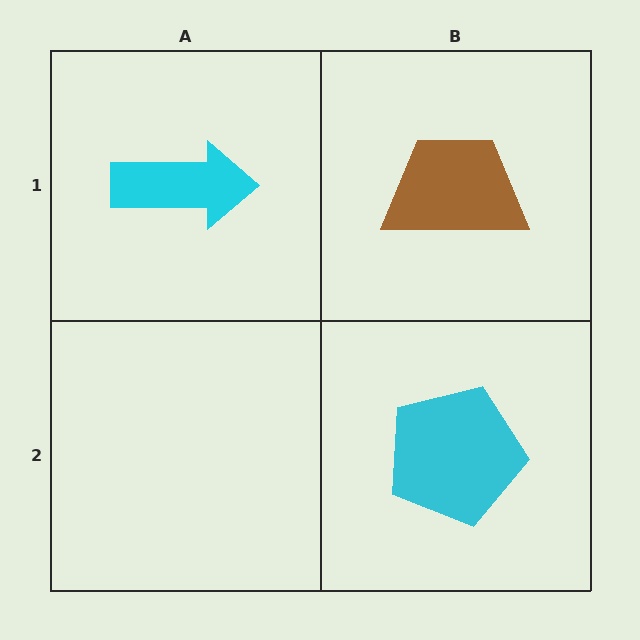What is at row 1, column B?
A brown trapezoid.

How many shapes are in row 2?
1 shape.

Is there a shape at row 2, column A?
No, that cell is empty.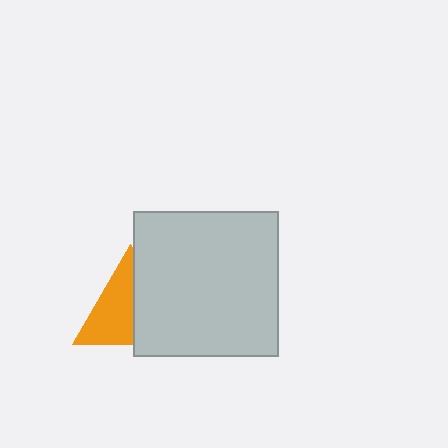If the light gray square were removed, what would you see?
You would see the complete orange triangle.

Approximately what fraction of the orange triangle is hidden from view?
Roughly 45% of the orange triangle is hidden behind the light gray square.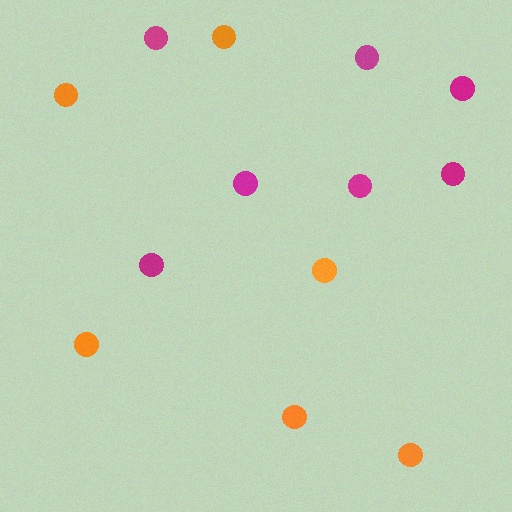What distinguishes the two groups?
There are 2 groups: one group of orange circles (6) and one group of magenta circles (7).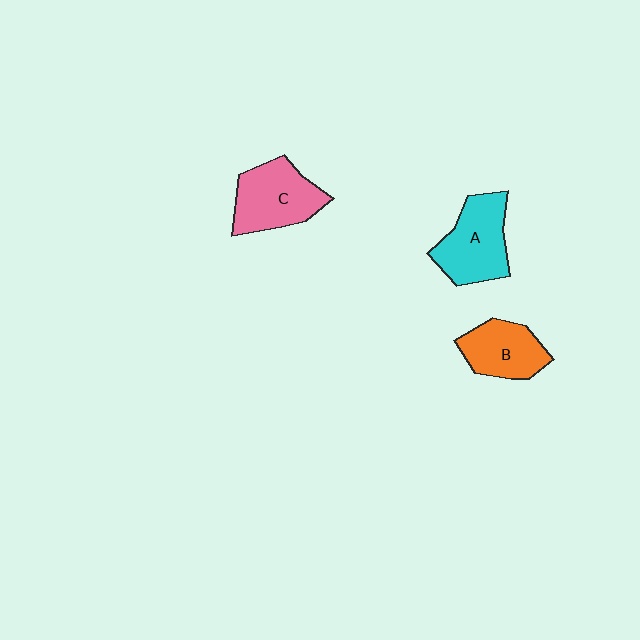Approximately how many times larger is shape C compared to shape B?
Approximately 1.2 times.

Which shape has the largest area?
Shape A (cyan).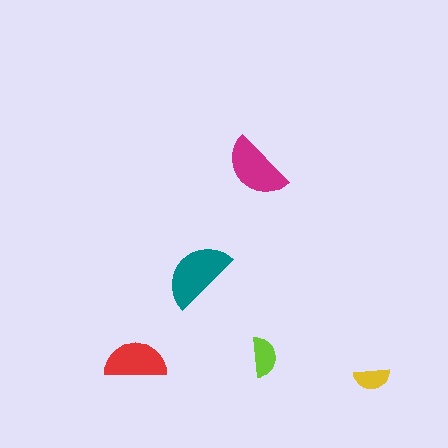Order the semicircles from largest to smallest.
the teal one, the magenta one, the red one, the lime one, the yellow one.